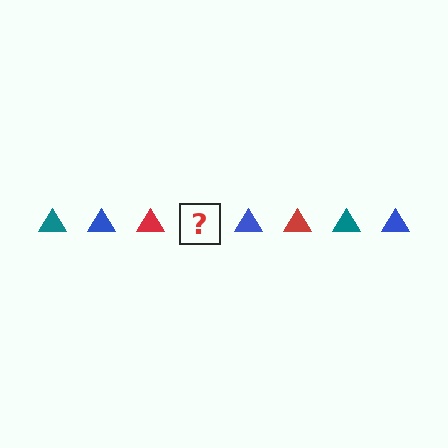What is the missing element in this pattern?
The missing element is a teal triangle.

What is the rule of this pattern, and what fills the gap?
The rule is that the pattern cycles through teal, blue, red triangles. The gap should be filled with a teal triangle.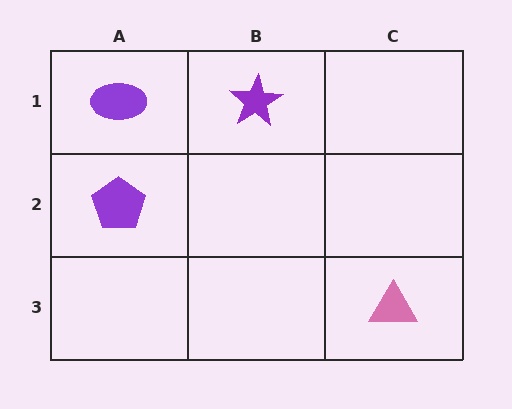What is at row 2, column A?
A purple pentagon.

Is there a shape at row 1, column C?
No, that cell is empty.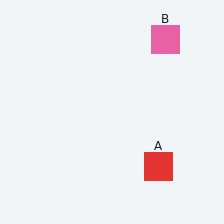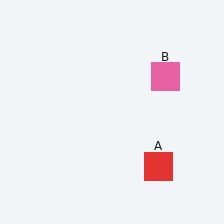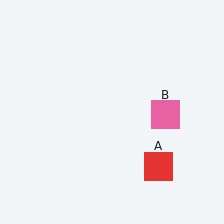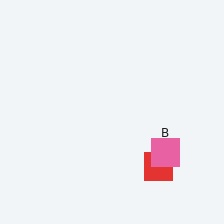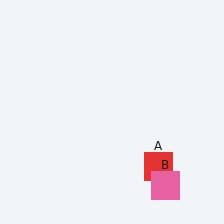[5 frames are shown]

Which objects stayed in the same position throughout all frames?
Red square (object A) remained stationary.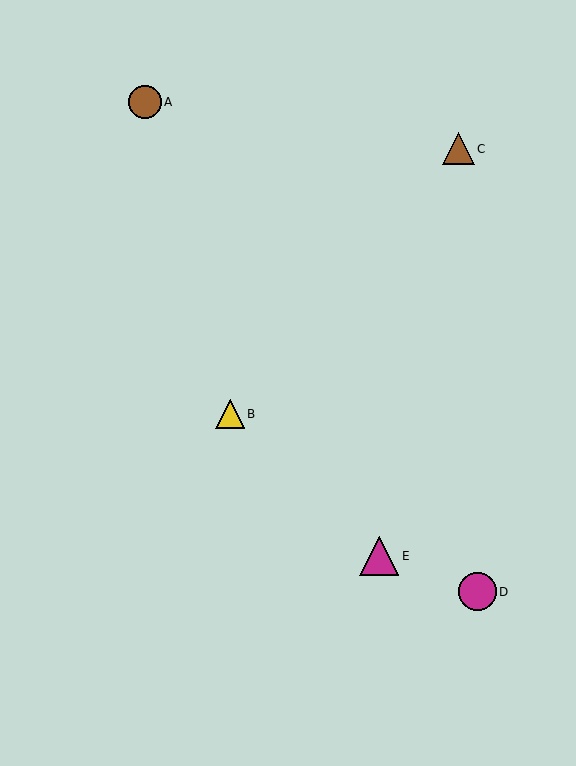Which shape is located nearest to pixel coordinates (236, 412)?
The yellow triangle (labeled B) at (230, 414) is nearest to that location.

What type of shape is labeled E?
Shape E is a magenta triangle.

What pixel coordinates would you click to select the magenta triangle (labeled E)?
Click at (379, 556) to select the magenta triangle E.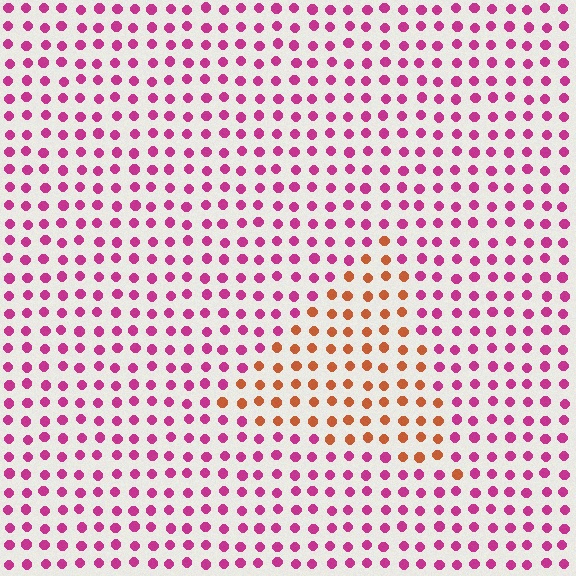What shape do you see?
I see a triangle.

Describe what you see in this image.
The image is filled with small magenta elements in a uniform arrangement. A triangle-shaped region is visible where the elements are tinted to a slightly different hue, forming a subtle color boundary.